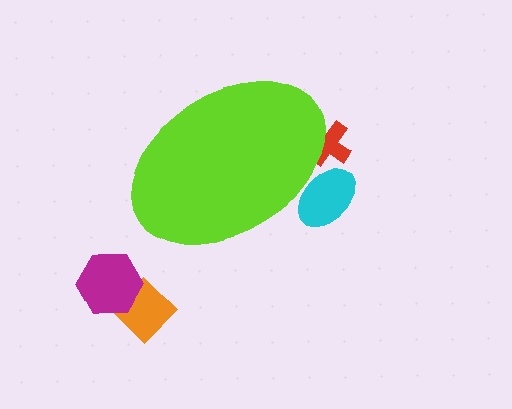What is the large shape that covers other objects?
A lime ellipse.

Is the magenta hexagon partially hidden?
No, the magenta hexagon is fully visible.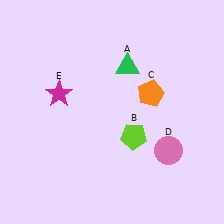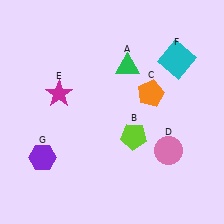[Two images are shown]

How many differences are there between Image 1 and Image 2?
There are 2 differences between the two images.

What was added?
A cyan square (F), a purple hexagon (G) were added in Image 2.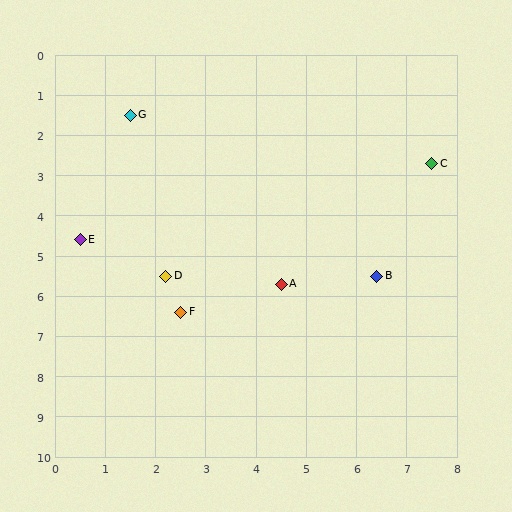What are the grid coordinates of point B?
Point B is at approximately (6.4, 5.5).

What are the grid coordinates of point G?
Point G is at approximately (1.5, 1.5).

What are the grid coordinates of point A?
Point A is at approximately (4.5, 5.7).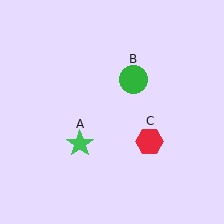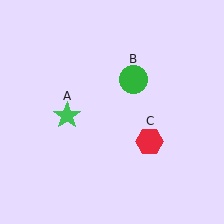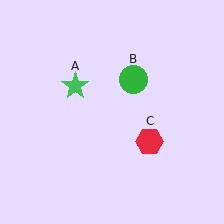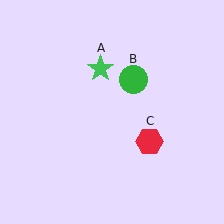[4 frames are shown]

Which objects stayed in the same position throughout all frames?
Green circle (object B) and red hexagon (object C) remained stationary.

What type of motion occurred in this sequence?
The green star (object A) rotated clockwise around the center of the scene.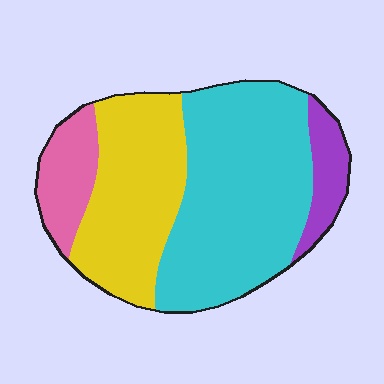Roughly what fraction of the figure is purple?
Purple covers 8% of the figure.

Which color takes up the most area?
Cyan, at roughly 50%.